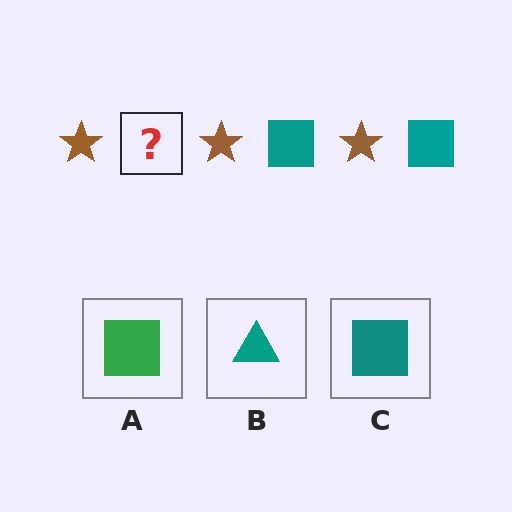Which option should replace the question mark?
Option C.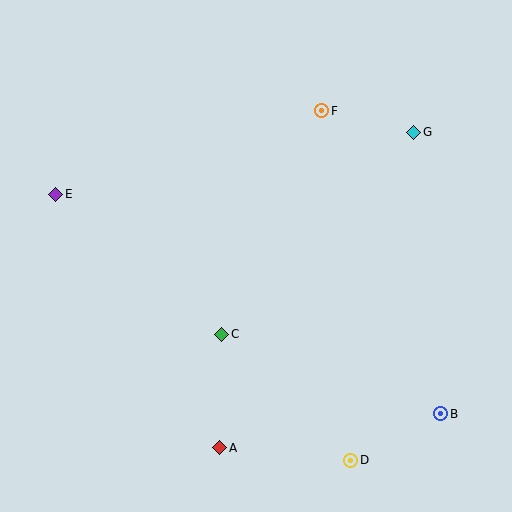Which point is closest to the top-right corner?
Point G is closest to the top-right corner.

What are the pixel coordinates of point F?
Point F is at (322, 111).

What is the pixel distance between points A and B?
The distance between A and B is 223 pixels.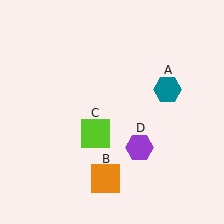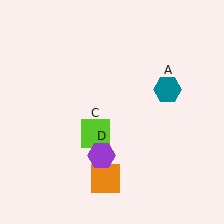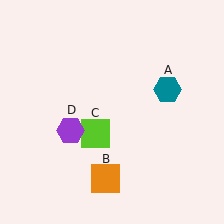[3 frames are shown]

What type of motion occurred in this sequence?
The purple hexagon (object D) rotated clockwise around the center of the scene.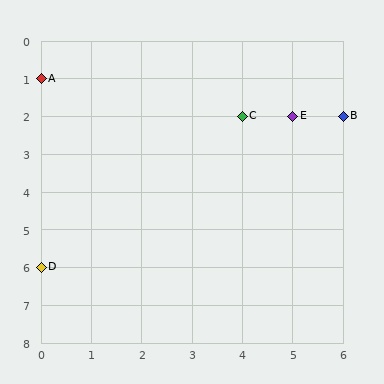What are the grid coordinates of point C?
Point C is at grid coordinates (4, 2).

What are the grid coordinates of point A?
Point A is at grid coordinates (0, 1).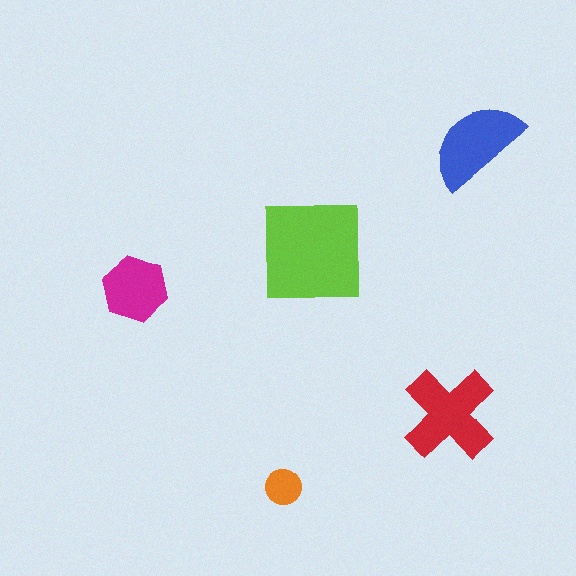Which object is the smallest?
The orange circle.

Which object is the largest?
The lime square.